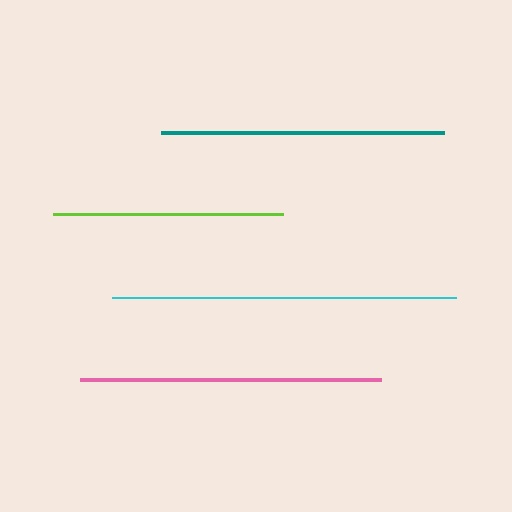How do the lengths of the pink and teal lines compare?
The pink and teal lines are approximately the same length.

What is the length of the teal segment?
The teal segment is approximately 283 pixels long.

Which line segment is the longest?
The cyan line is the longest at approximately 344 pixels.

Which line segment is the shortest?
The lime line is the shortest at approximately 231 pixels.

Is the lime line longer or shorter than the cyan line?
The cyan line is longer than the lime line.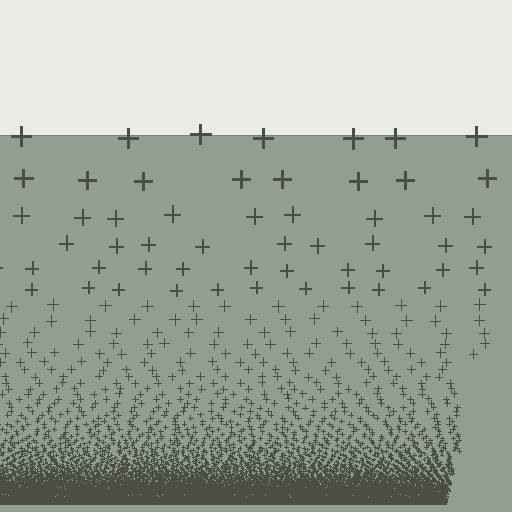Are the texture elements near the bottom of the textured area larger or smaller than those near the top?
Smaller. The gradient is inverted — elements near the bottom are smaller and denser.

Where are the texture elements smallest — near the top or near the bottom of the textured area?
Near the bottom.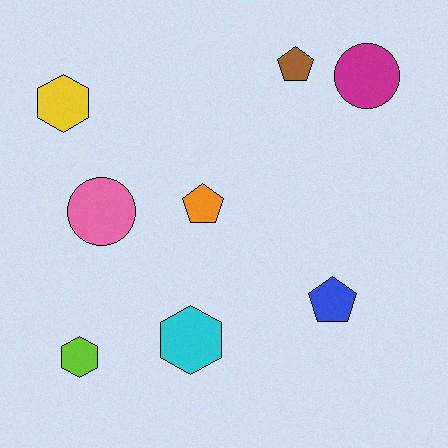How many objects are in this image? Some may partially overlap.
There are 8 objects.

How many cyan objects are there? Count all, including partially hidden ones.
There is 1 cyan object.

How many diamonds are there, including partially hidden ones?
There are no diamonds.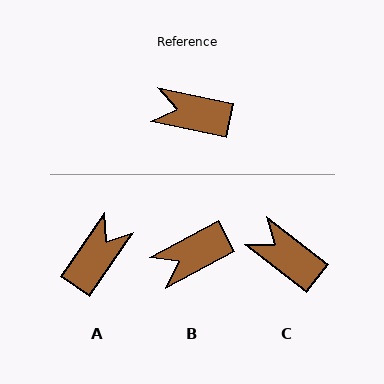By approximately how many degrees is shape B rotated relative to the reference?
Approximately 40 degrees counter-clockwise.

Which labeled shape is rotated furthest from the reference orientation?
A, about 113 degrees away.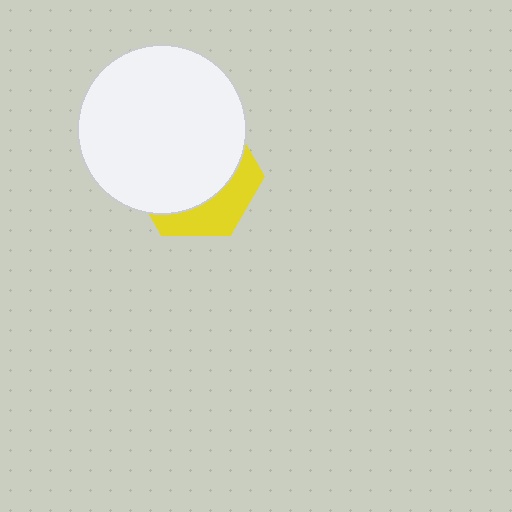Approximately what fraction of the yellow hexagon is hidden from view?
Roughly 69% of the yellow hexagon is hidden behind the white circle.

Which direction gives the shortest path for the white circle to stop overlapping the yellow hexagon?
Moving up gives the shortest separation.